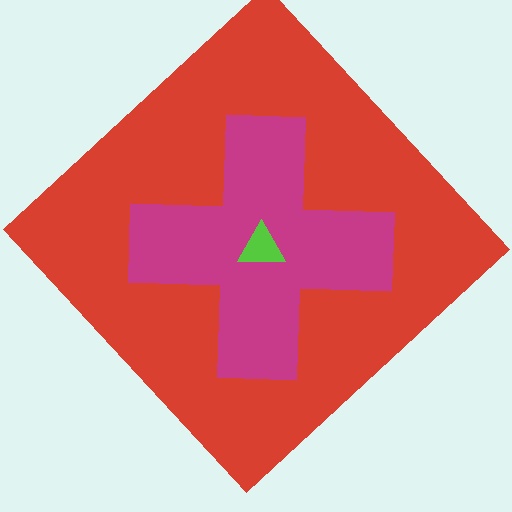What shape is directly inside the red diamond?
The magenta cross.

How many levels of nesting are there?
3.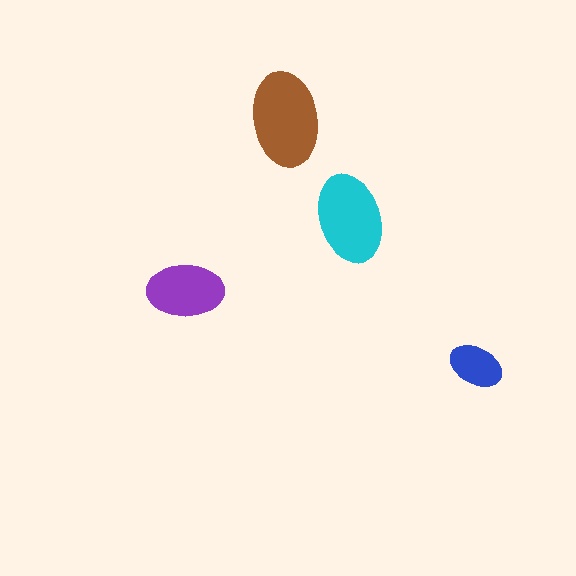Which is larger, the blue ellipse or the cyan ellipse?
The cyan one.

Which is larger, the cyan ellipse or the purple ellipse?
The cyan one.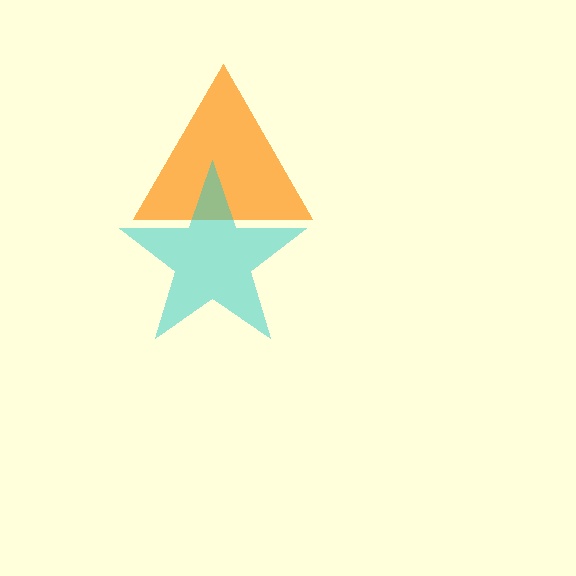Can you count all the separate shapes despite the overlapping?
Yes, there are 2 separate shapes.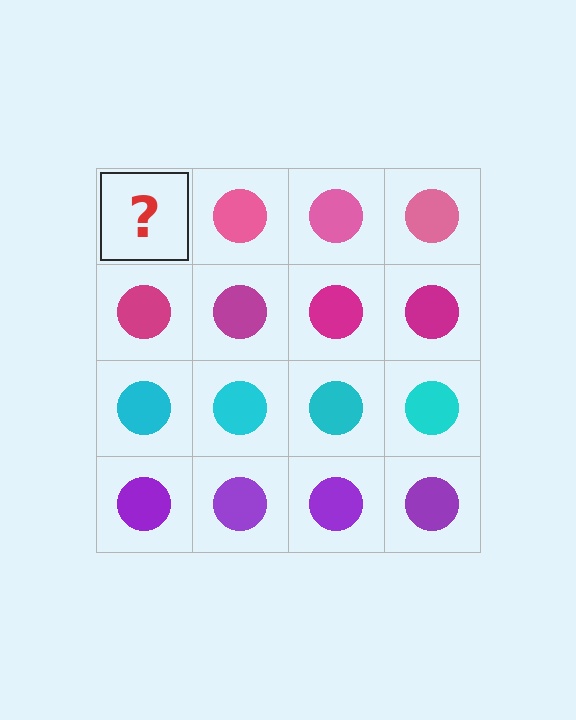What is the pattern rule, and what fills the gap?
The rule is that each row has a consistent color. The gap should be filled with a pink circle.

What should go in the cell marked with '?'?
The missing cell should contain a pink circle.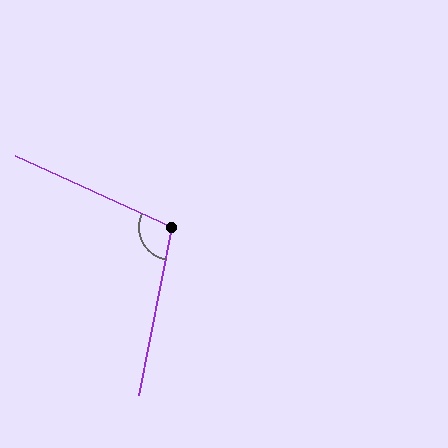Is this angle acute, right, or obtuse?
It is obtuse.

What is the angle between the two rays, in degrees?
Approximately 103 degrees.